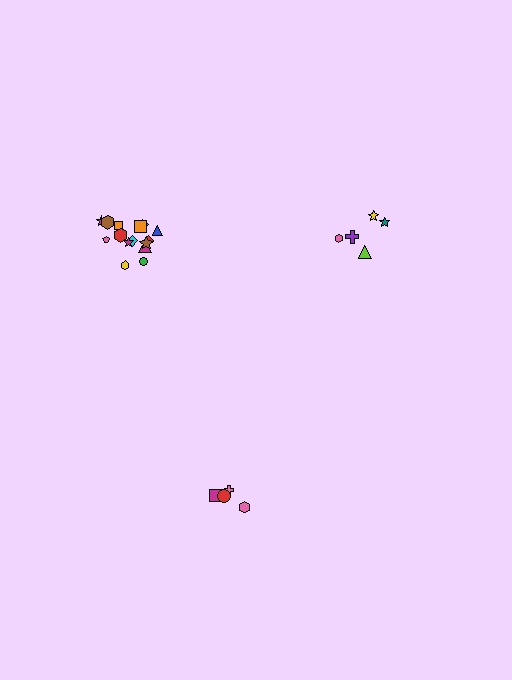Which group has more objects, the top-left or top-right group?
The top-left group.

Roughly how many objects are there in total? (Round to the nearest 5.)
Roughly 25 objects in total.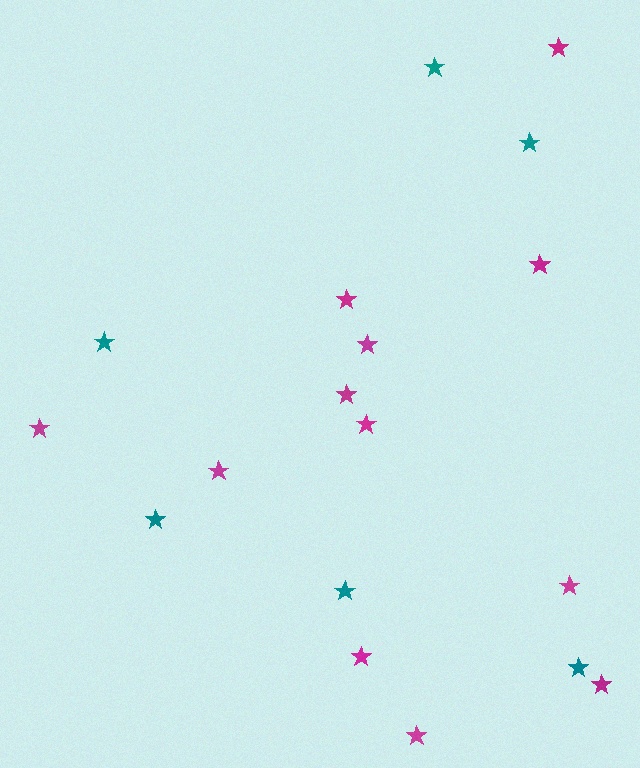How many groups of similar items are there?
There are 2 groups: one group of teal stars (6) and one group of magenta stars (12).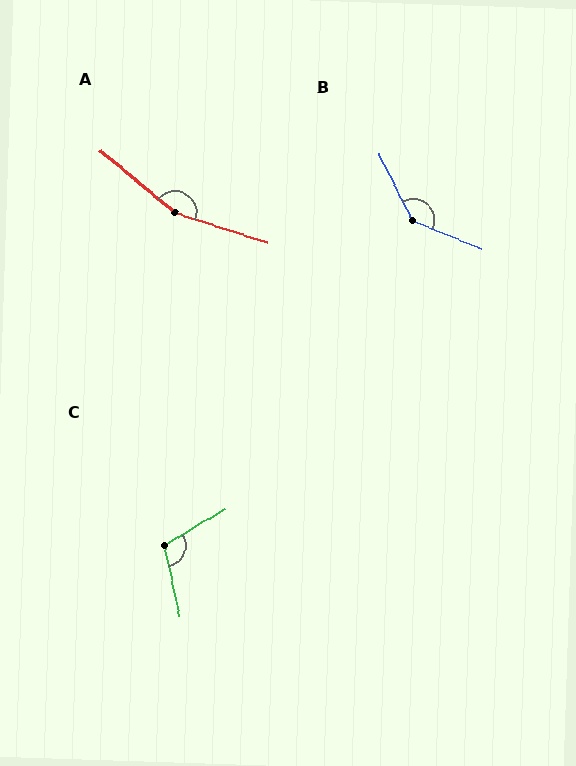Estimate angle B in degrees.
Approximately 139 degrees.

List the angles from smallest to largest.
C (109°), B (139°), A (158°).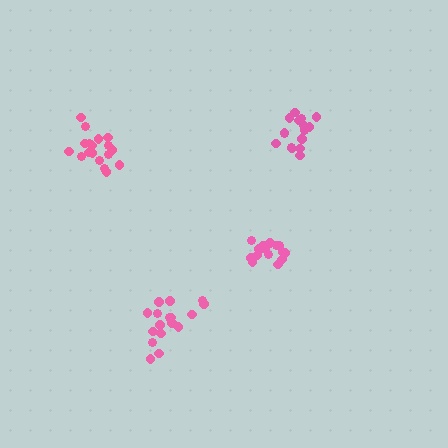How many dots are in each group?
Group 1: 18 dots, Group 2: 17 dots, Group 3: 16 dots, Group 4: 17 dots (68 total).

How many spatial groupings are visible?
There are 4 spatial groupings.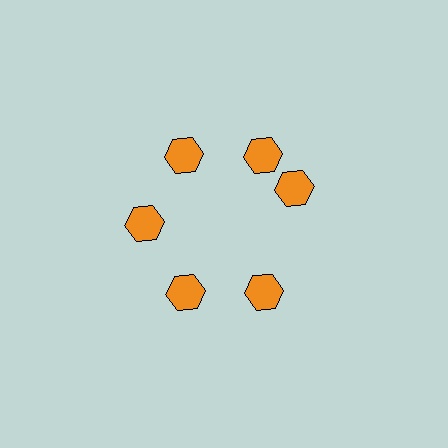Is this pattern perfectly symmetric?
No. The 6 orange hexagons are arranged in a ring, but one element near the 3 o'clock position is rotated out of alignment along the ring, breaking the 6-fold rotational symmetry.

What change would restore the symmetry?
The symmetry would be restored by rotating it back into even spacing with its neighbors so that all 6 hexagons sit at equal angles and equal distance from the center.